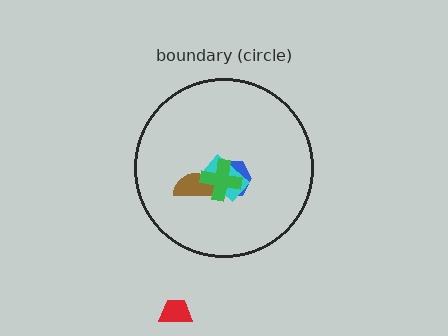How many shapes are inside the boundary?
4 inside, 1 outside.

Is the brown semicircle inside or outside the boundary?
Inside.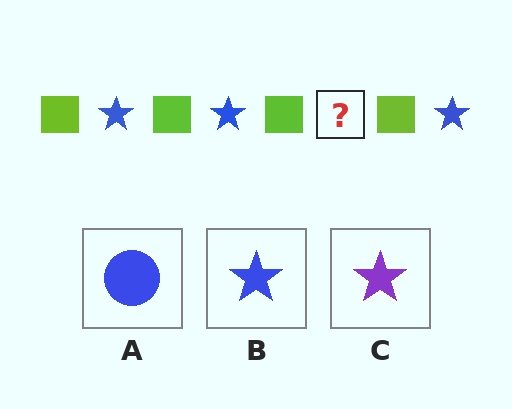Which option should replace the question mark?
Option B.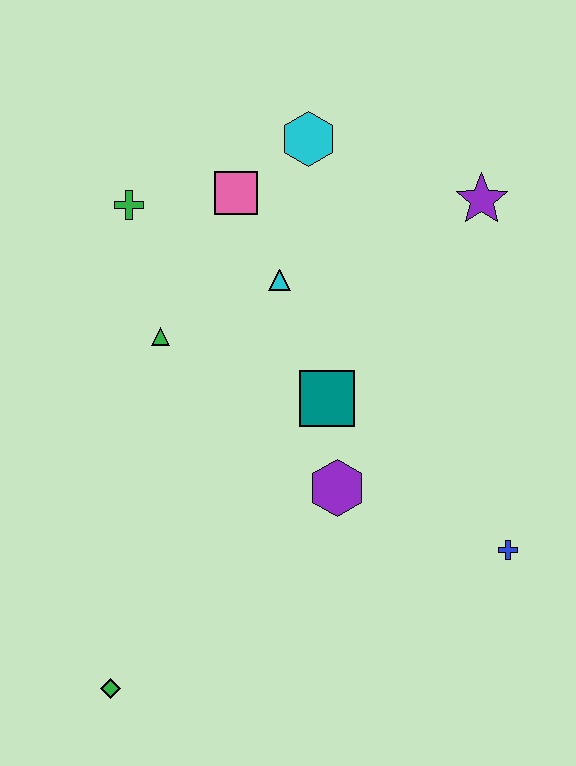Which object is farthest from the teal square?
The green diamond is farthest from the teal square.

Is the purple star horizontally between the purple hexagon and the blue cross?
Yes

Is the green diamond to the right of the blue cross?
No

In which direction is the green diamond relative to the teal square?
The green diamond is below the teal square.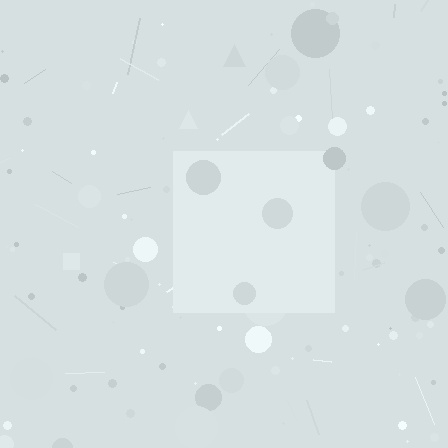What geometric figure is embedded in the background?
A square is embedded in the background.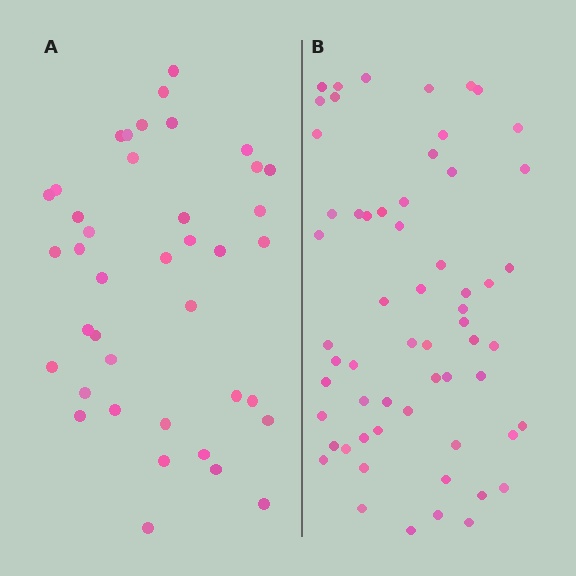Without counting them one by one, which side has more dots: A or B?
Region B (the right region) has more dots.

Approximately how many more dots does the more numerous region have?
Region B has approximately 20 more dots than region A.